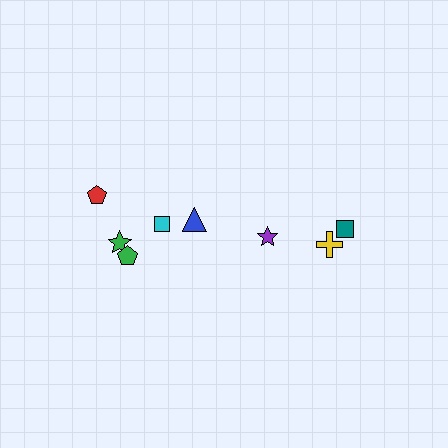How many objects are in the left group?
There are 5 objects.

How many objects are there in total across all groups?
There are 8 objects.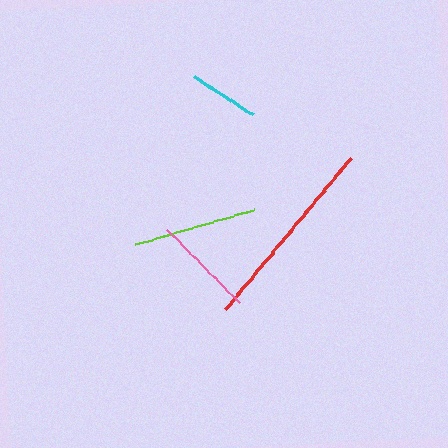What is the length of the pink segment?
The pink segment is approximately 104 pixels long.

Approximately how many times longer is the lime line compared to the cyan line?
The lime line is approximately 1.8 times the length of the cyan line.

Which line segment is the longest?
The red line is the longest at approximately 197 pixels.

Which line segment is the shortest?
The cyan line is the shortest at approximately 70 pixels.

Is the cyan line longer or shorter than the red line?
The red line is longer than the cyan line.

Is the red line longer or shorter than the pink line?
The red line is longer than the pink line.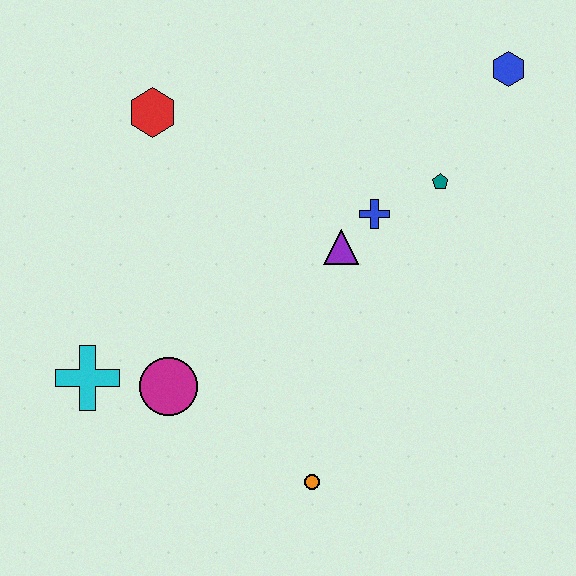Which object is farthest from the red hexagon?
The orange circle is farthest from the red hexagon.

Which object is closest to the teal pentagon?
The blue cross is closest to the teal pentagon.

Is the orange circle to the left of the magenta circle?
No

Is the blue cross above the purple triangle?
Yes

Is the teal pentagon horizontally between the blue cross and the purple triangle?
No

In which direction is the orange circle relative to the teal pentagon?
The orange circle is below the teal pentagon.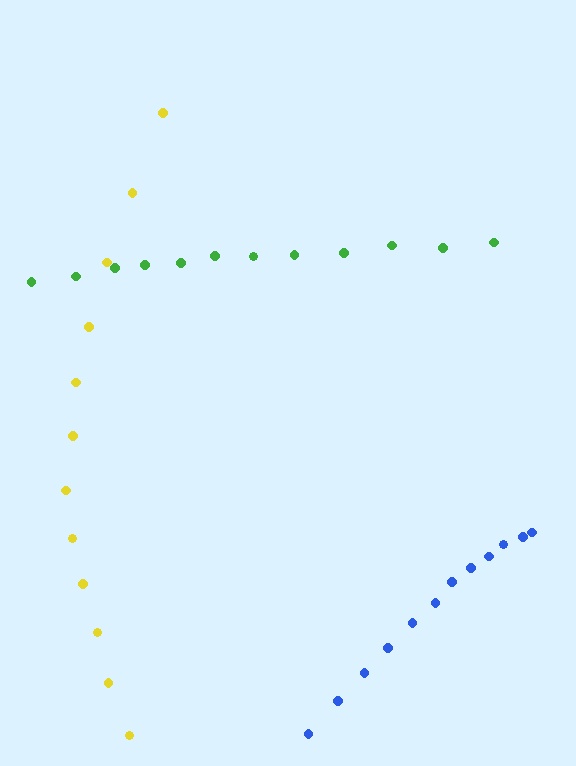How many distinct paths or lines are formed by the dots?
There are 3 distinct paths.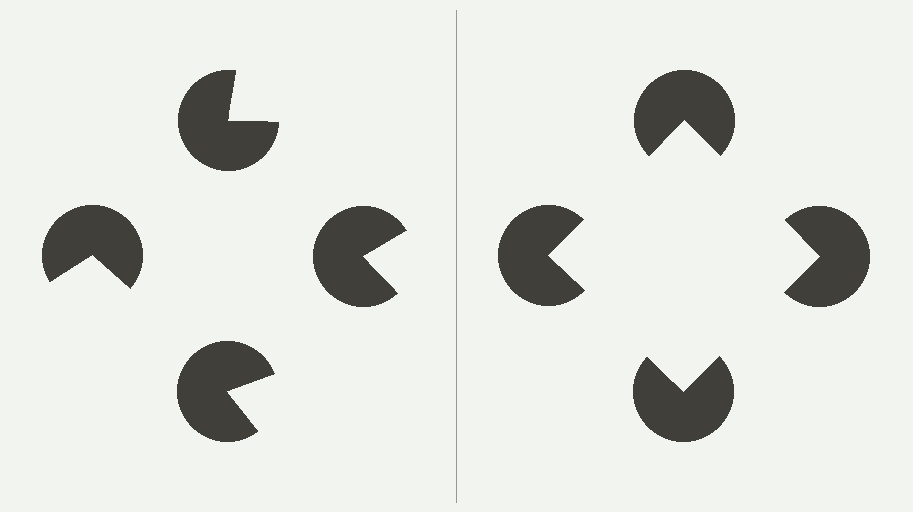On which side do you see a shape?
An illusory square appears on the right side. On the left side the wedge cuts are rotated, so no coherent shape forms.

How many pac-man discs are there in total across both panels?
8 — 4 on each side.